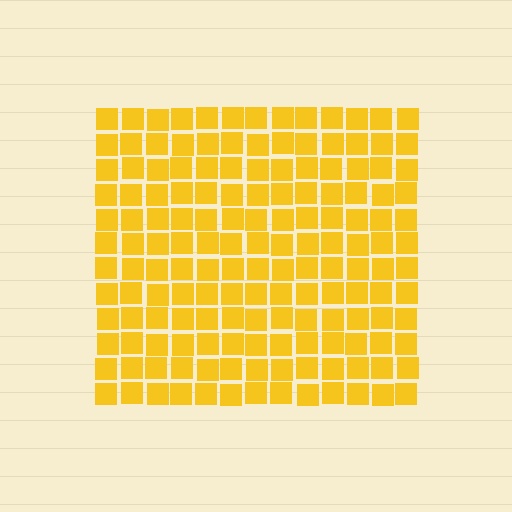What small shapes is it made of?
It is made of small squares.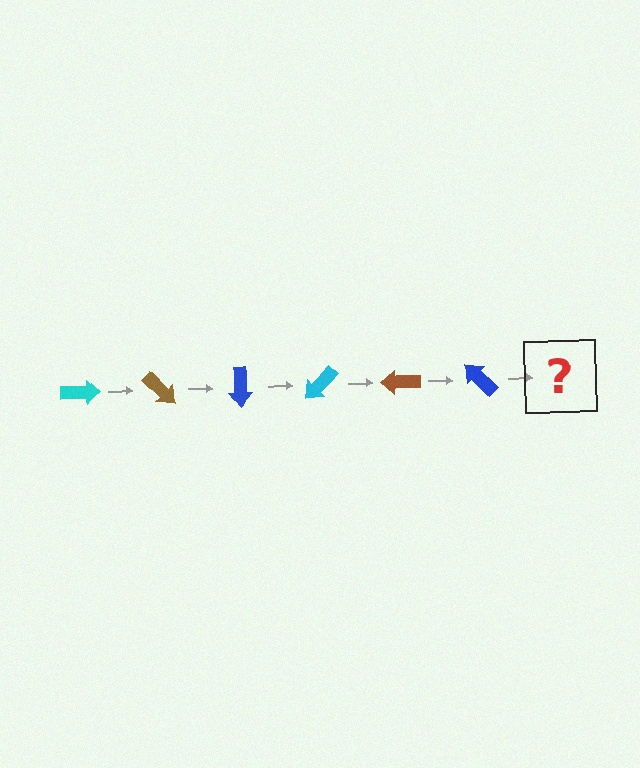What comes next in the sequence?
The next element should be a cyan arrow, rotated 270 degrees from the start.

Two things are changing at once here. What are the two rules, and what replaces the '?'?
The two rules are that it rotates 45 degrees each step and the color cycles through cyan, brown, and blue. The '?' should be a cyan arrow, rotated 270 degrees from the start.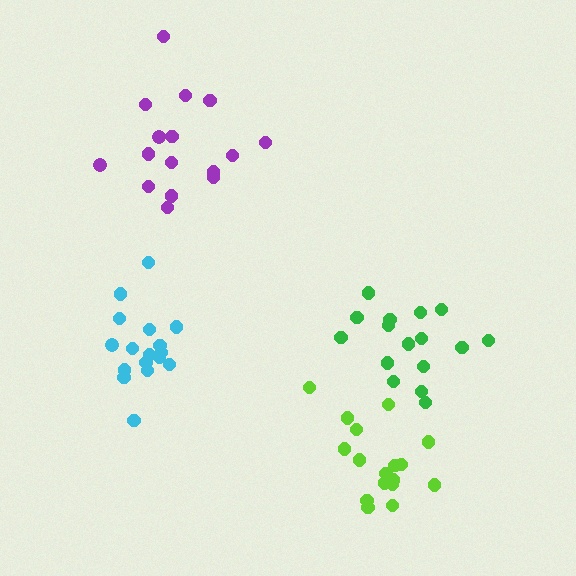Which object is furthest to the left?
The cyan cluster is leftmost.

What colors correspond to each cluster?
The clusters are colored: purple, cyan, lime, green.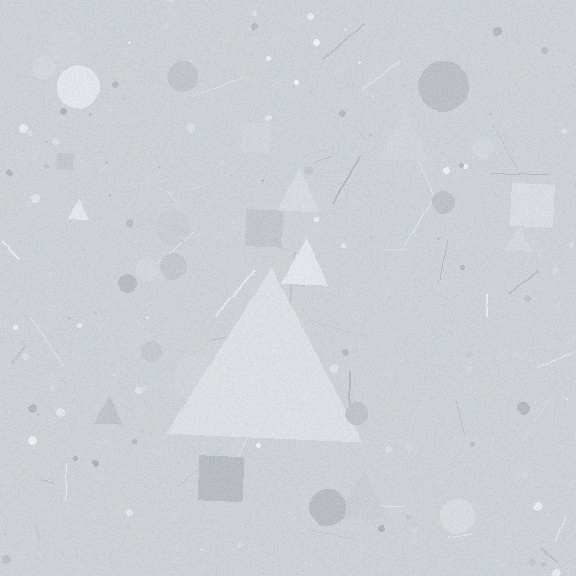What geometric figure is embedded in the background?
A triangle is embedded in the background.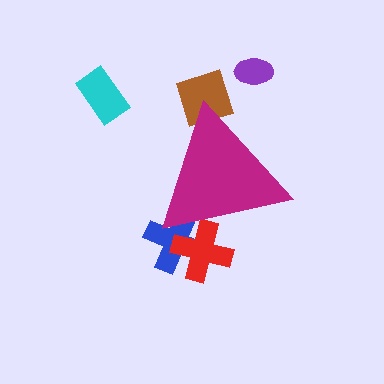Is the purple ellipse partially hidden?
No, the purple ellipse is fully visible.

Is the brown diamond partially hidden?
Yes, the brown diamond is partially hidden behind the magenta triangle.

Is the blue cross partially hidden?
Yes, the blue cross is partially hidden behind the magenta triangle.